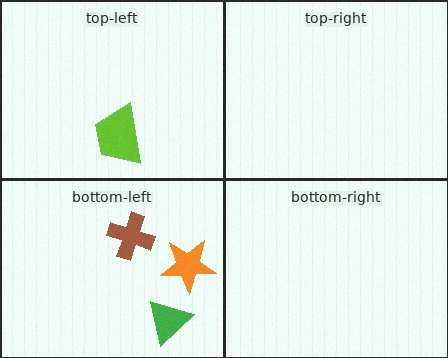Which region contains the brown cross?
The bottom-left region.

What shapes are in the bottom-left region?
The green triangle, the brown cross, the orange star.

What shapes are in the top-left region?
The lime trapezoid.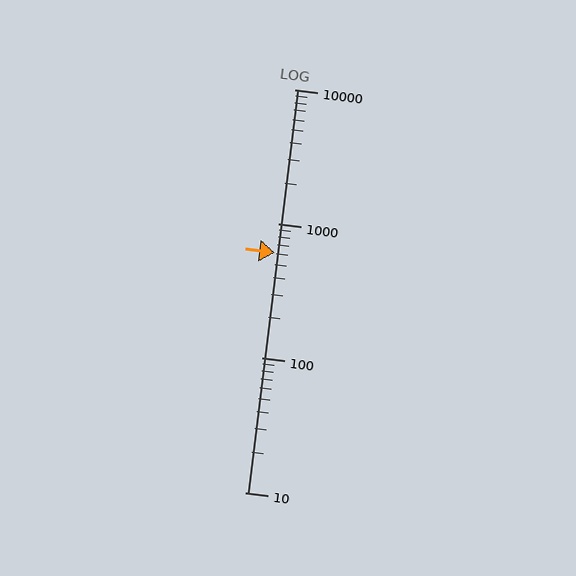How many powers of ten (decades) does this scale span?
The scale spans 3 decades, from 10 to 10000.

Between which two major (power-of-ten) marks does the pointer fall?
The pointer is between 100 and 1000.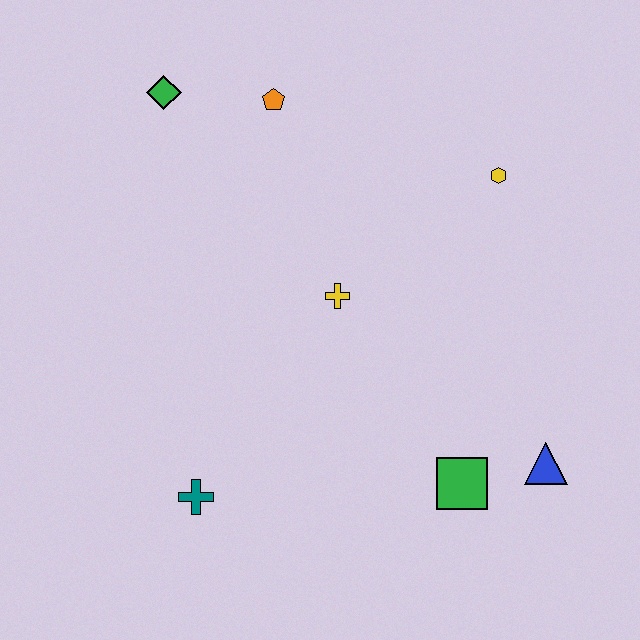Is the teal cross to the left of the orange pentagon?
Yes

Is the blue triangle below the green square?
No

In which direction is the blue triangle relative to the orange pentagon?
The blue triangle is below the orange pentagon.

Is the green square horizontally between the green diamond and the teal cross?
No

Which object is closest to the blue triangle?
The green square is closest to the blue triangle.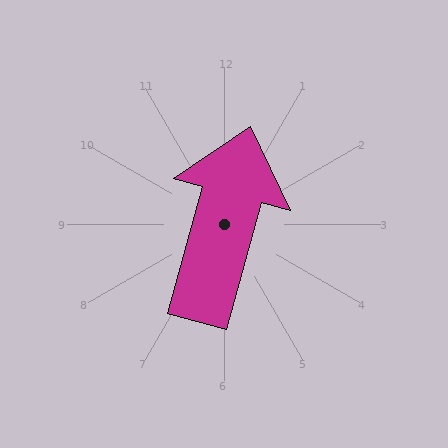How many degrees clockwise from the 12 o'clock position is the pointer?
Approximately 15 degrees.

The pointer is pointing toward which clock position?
Roughly 1 o'clock.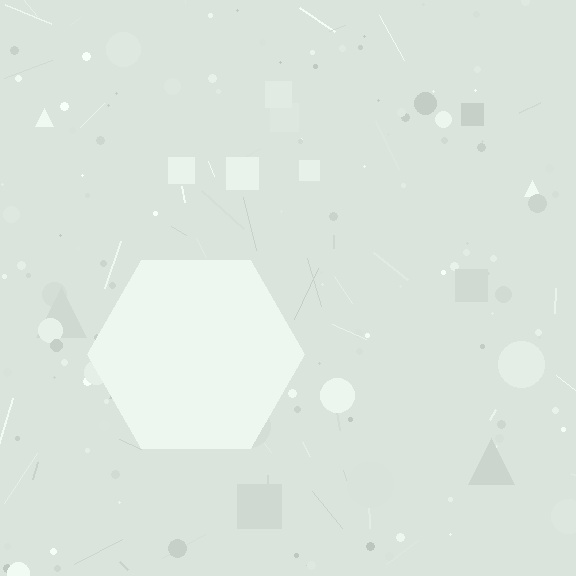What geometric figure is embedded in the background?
A hexagon is embedded in the background.